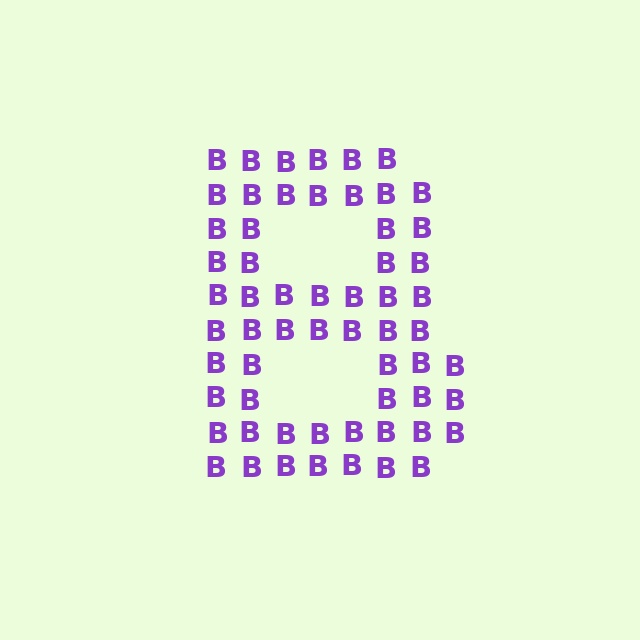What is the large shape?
The large shape is the letter B.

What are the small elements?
The small elements are letter B's.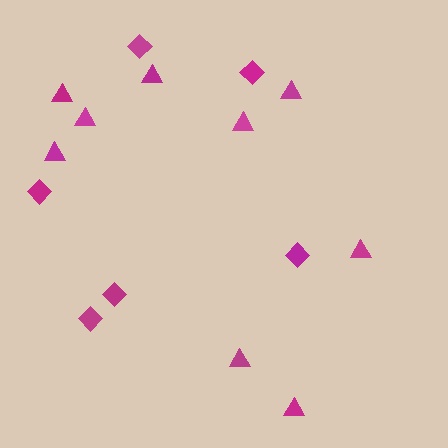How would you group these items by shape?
There are 2 groups: one group of diamonds (6) and one group of triangles (9).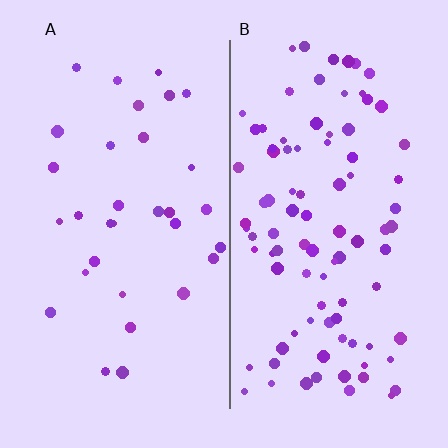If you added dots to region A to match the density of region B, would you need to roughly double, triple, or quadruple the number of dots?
Approximately triple.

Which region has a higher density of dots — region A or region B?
B (the right).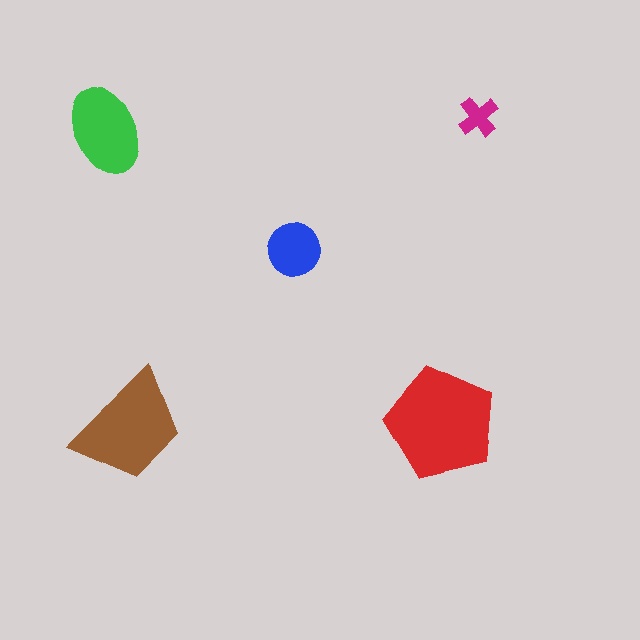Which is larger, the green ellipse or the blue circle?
The green ellipse.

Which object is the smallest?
The magenta cross.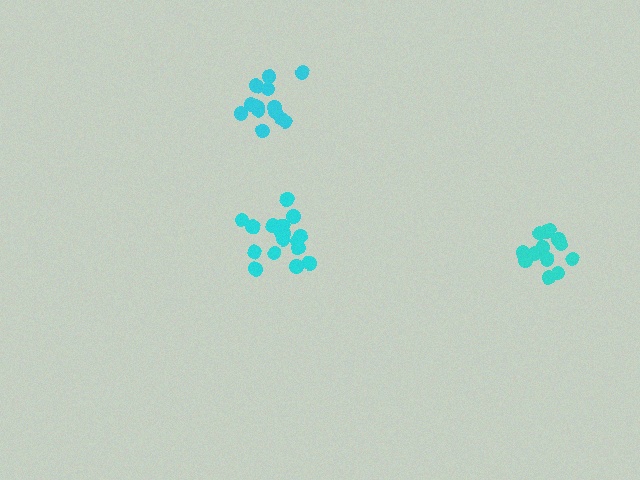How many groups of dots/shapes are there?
There are 3 groups.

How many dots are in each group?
Group 1: 17 dots, Group 2: 13 dots, Group 3: 13 dots (43 total).